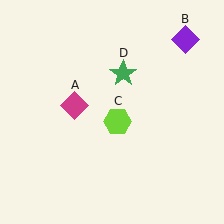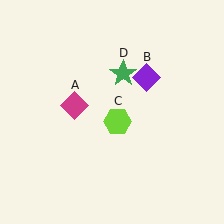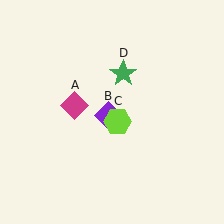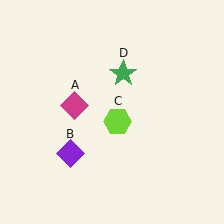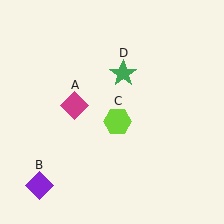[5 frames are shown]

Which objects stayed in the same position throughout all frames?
Magenta diamond (object A) and lime hexagon (object C) and green star (object D) remained stationary.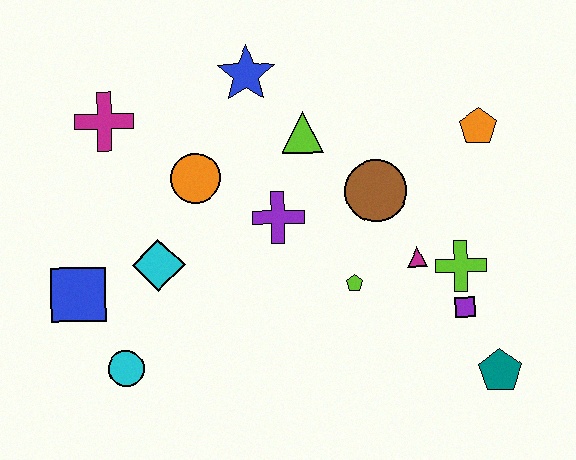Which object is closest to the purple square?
The lime cross is closest to the purple square.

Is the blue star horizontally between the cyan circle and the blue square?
No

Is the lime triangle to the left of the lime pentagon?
Yes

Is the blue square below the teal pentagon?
No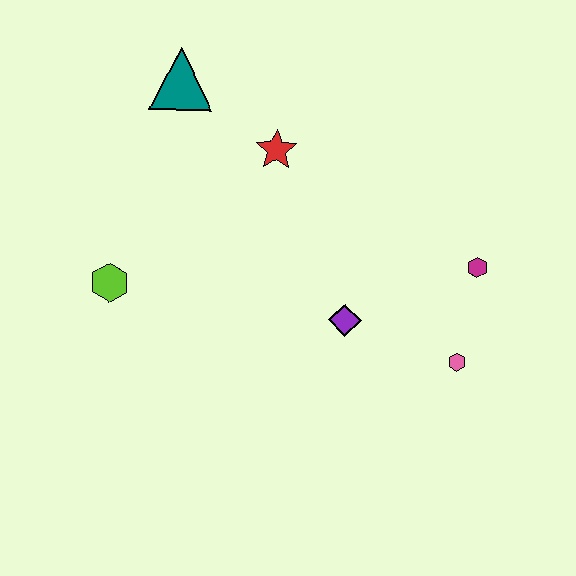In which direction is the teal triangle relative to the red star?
The teal triangle is to the left of the red star.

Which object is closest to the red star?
The teal triangle is closest to the red star.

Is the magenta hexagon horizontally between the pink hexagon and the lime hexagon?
No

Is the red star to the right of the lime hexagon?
Yes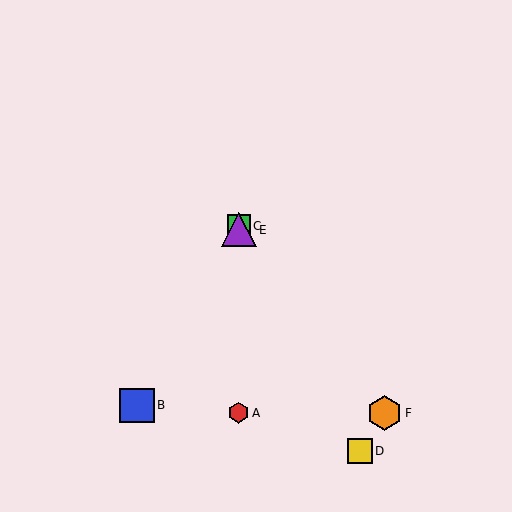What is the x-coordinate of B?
Object B is at x≈137.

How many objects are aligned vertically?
3 objects (A, C, E) are aligned vertically.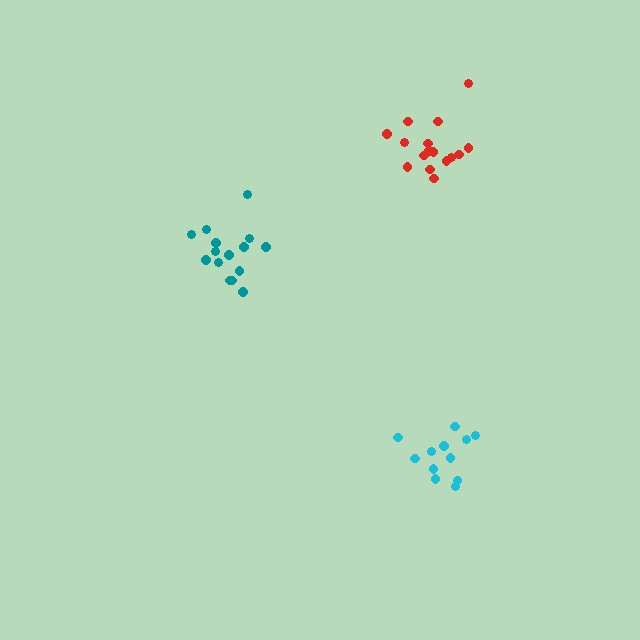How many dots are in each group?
Group 1: 15 dots, Group 2: 12 dots, Group 3: 16 dots (43 total).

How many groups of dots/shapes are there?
There are 3 groups.